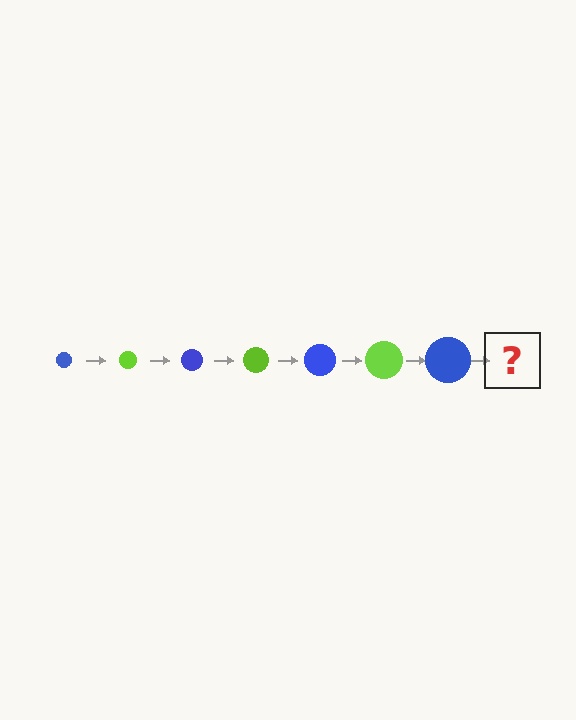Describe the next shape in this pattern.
It should be a lime circle, larger than the previous one.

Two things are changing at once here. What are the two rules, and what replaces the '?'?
The two rules are that the circle grows larger each step and the color cycles through blue and lime. The '?' should be a lime circle, larger than the previous one.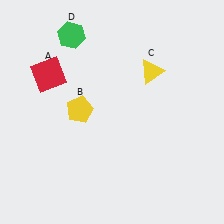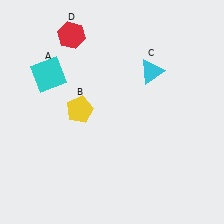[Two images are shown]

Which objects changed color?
A changed from red to cyan. C changed from yellow to cyan. D changed from green to red.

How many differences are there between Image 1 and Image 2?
There are 3 differences between the two images.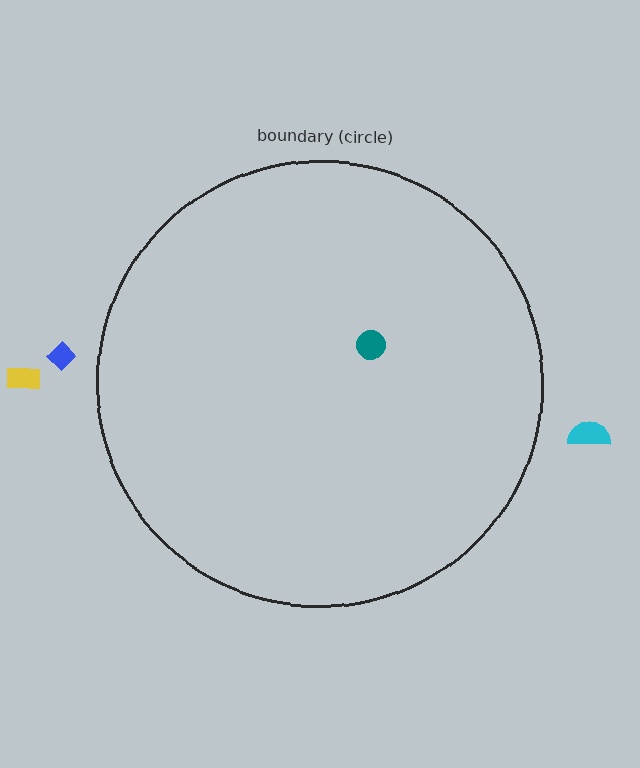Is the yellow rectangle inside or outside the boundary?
Outside.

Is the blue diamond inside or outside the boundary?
Outside.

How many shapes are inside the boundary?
1 inside, 3 outside.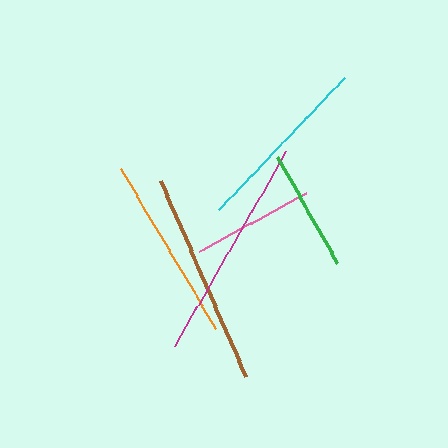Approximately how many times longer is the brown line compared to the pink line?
The brown line is approximately 1.8 times the length of the pink line.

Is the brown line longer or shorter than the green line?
The brown line is longer than the green line.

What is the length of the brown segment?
The brown segment is approximately 214 pixels long.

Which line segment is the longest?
The magenta line is the longest at approximately 224 pixels.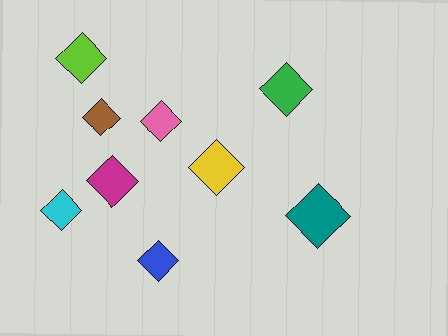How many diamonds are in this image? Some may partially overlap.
There are 9 diamonds.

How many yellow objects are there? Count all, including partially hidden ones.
There is 1 yellow object.